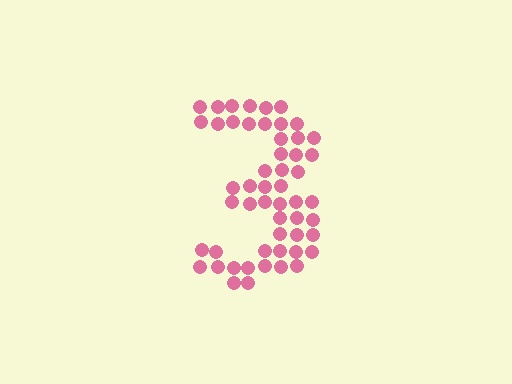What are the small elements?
The small elements are circles.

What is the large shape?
The large shape is the digit 3.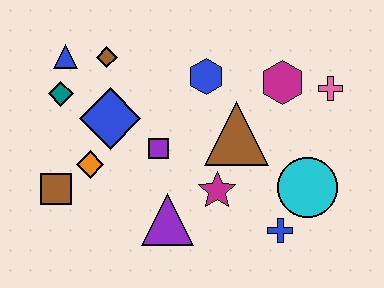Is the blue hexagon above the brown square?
Yes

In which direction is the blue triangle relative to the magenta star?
The blue triangle is to the left of the magenta star.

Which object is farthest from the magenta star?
The blue triangle is farthest from the magenta star.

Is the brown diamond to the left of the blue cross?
Yes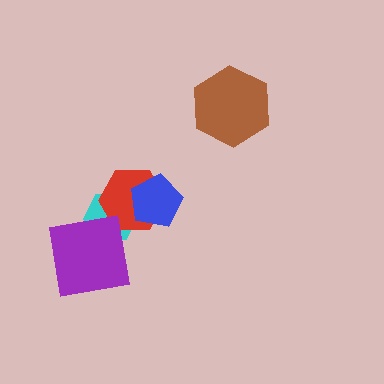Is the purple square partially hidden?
No, no other shape covers it.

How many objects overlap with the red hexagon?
3 objects overlap with the red hexagon.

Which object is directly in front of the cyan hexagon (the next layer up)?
The red hexagon is directly in front of the cyan hexagon.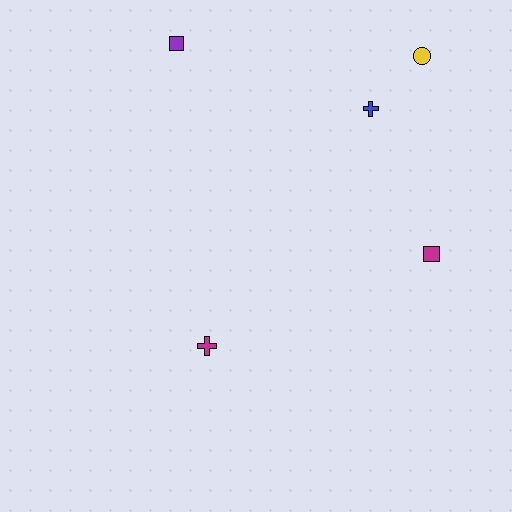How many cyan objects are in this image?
There are no cyan objects.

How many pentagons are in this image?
There are no pentagons.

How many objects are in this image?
There are 5 objects.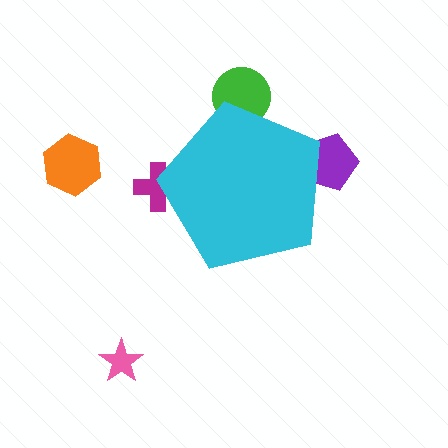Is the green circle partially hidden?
Yes, the green circle is partially hidden behind the cyan pentagon.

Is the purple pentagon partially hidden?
Yes, the purple pentagon is partially hidden behind the cyan pentagon.